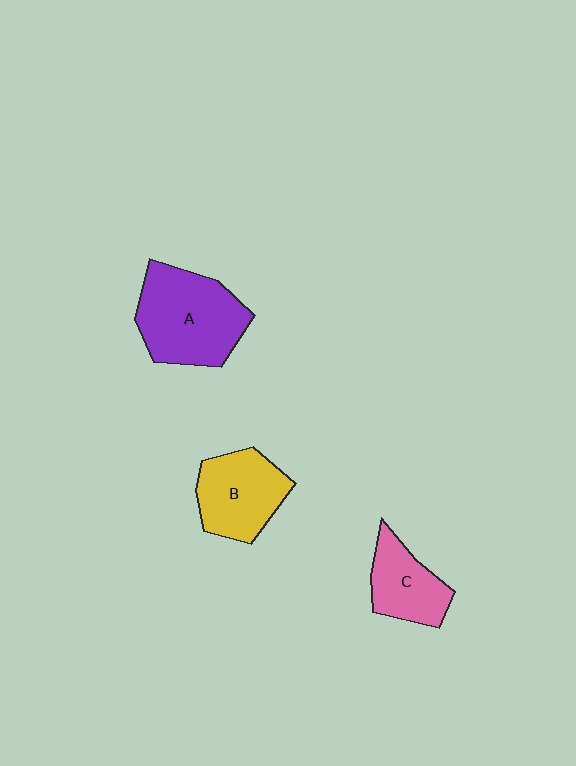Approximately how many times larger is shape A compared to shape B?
Approximately 1.4 times.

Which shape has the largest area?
Shape A (purple).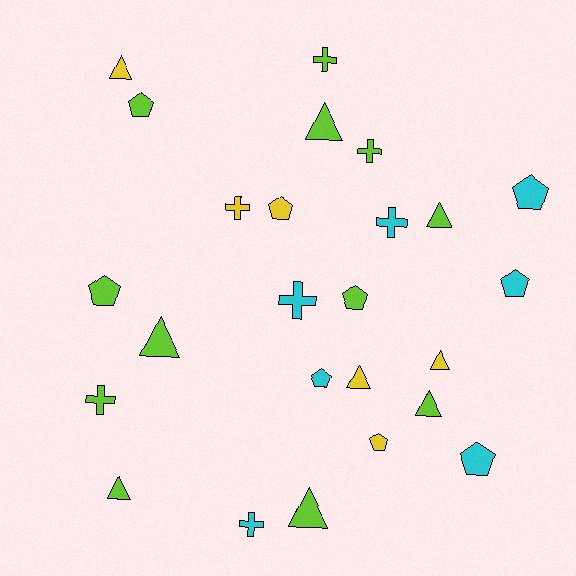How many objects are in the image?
There are 25 objects.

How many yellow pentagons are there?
There are 2 yellow pentagons.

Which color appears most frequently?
Lime, with 12 objects.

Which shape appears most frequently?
Triangle, with 9 objects.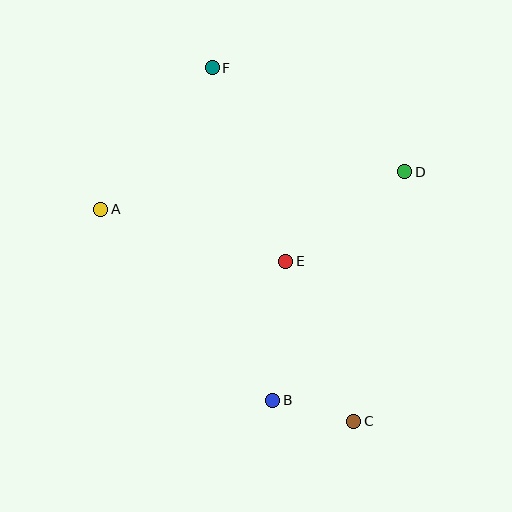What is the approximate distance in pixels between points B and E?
The distance between B and E is approximately 140 pixels.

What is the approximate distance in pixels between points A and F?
The distance between A and F is approximately 180 pixels.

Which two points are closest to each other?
Points B and C are closest to each other.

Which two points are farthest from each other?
Points C and F are farthest from each other.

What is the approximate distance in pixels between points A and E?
The distance between A and E is approximately 192 pixels.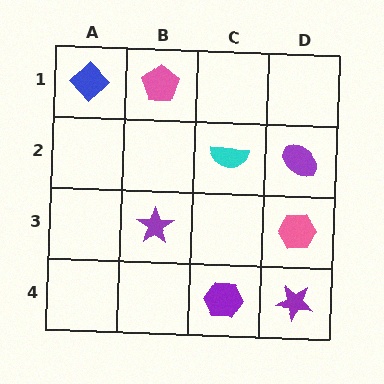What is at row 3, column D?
A pink hexagon.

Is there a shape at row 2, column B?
No, that cell is empty.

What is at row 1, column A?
A blue diamond.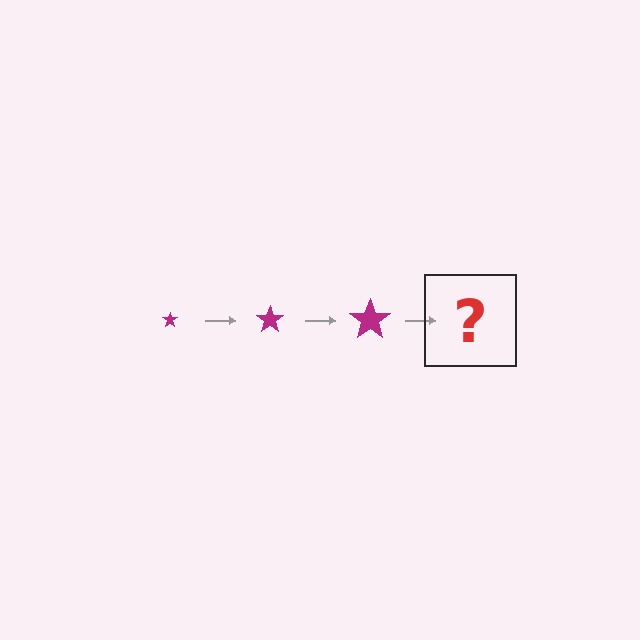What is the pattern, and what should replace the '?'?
The pattern is that the star gets progressively larger each step. The '?' should be a magenta star, larger than the previous one.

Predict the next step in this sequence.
The next step is a magenta star, larger than the previous one.